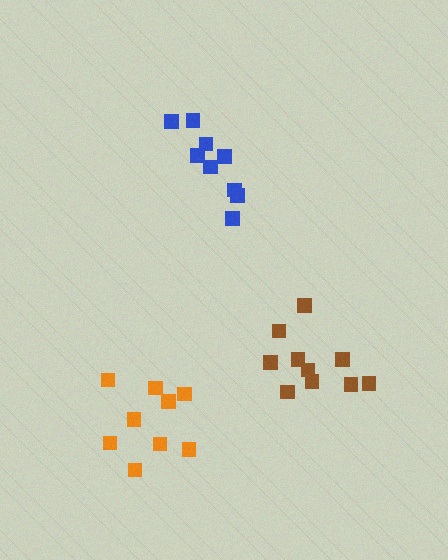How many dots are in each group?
Group 1: 9 dots, Group 2: 10 dots, Group 3: 9 dots (28 total).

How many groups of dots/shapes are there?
There are 3 groups.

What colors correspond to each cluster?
The clusters are colored: blue, brown, orange.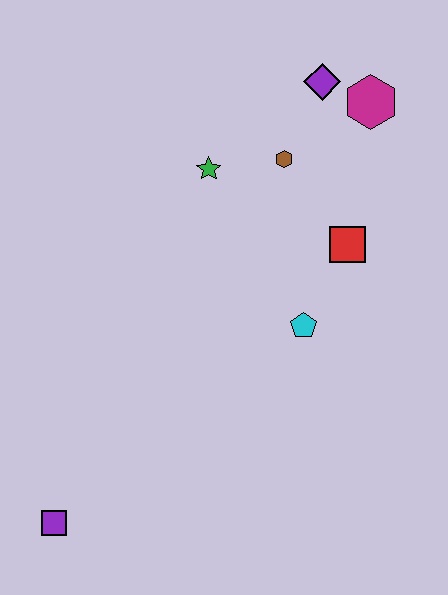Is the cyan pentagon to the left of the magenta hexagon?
Yes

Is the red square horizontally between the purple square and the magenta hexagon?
Yes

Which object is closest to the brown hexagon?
The green star is closest to the brown hexagon.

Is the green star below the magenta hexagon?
Yes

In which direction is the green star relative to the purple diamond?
The green star is to the left of the purple diamond.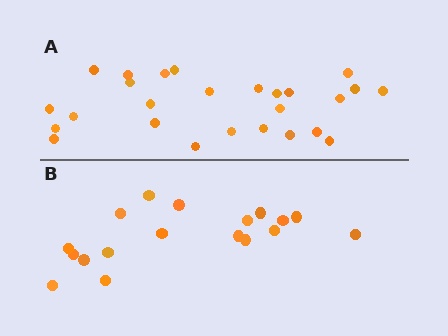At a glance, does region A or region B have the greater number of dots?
Region A (the top region) has more dots.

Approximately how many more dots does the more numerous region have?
Region A has roughly 8 or so more dots than region B.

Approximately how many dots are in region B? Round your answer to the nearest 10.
About 20 dots. (The exact count is 18, which rounds to 20.)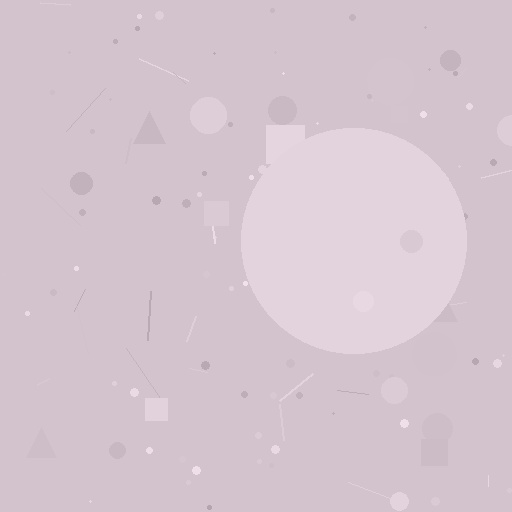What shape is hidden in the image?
A circle is hidden in the image.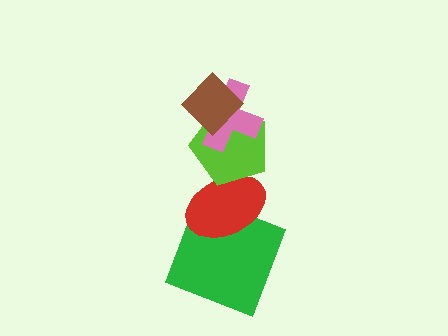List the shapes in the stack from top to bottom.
From top to bottom: the brown diamond, the pink cross, the lime pentagon, the red ellipse, the green square.